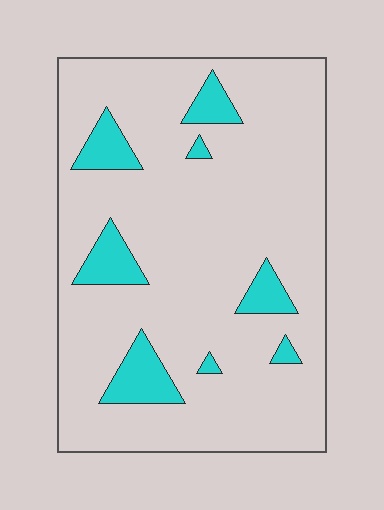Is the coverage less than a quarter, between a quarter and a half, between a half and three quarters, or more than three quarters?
Less than a quarter.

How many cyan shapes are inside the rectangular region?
8.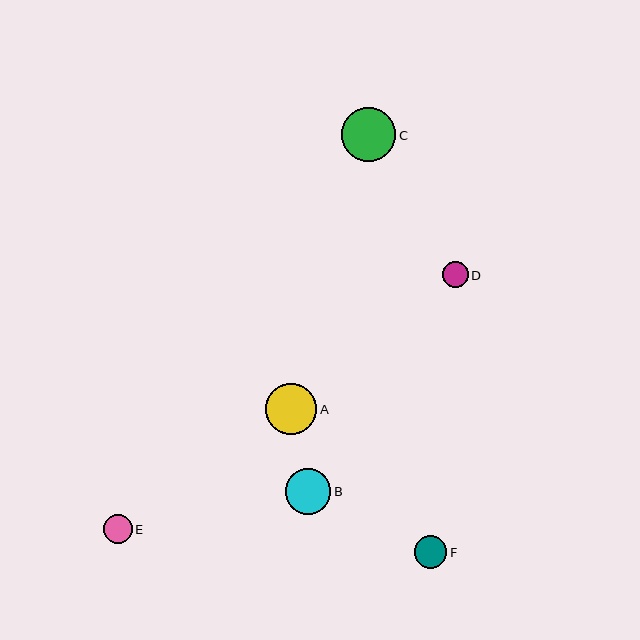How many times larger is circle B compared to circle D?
Circle B is approximately 1.7 times the size of circle D.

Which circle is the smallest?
Circle D is the smallest with a size of approximately 26 pixels.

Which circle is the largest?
Circle C is the largest with a size of approximately 54 pixels.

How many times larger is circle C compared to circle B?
Circle C is approximately 1.2 times the size of circle B.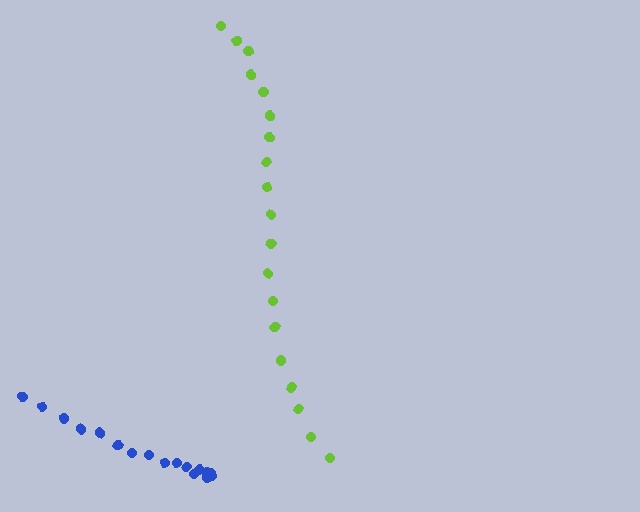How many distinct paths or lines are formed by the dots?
There are 2 distinct paths.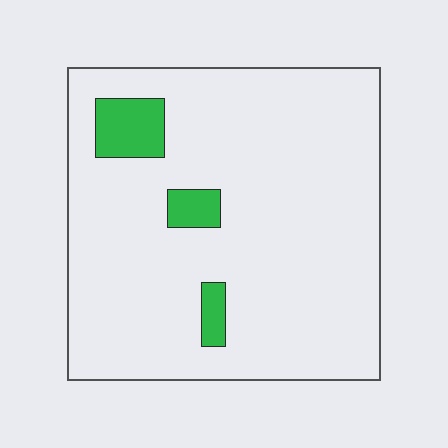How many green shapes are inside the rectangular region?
3.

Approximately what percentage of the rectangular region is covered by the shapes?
Approximately 10%.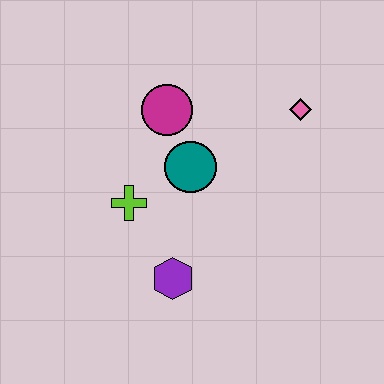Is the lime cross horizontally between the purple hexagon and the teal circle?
No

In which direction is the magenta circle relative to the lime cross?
The magenta circle is above the lime cross.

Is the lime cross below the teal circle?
Yes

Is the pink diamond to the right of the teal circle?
Yes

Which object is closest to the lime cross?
The teal circle is closest to the lime cross.